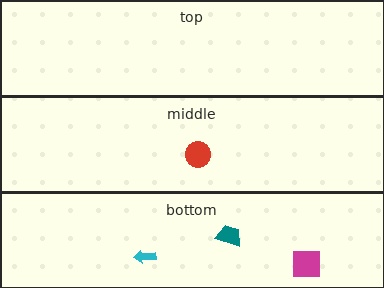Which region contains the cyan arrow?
The bottom region.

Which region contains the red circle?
The middle region.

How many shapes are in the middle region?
1.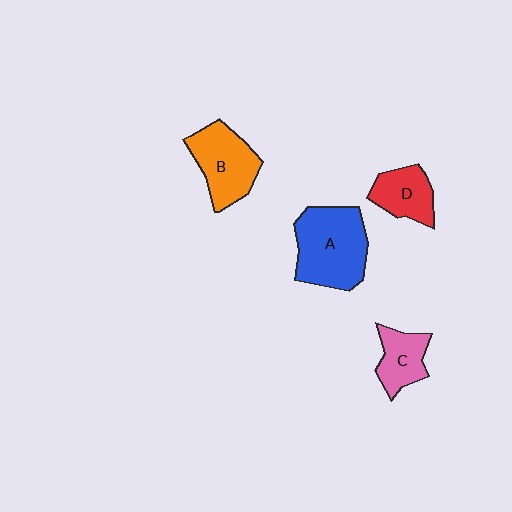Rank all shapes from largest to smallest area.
From largest to smallest: A (blue), B (orange), D (red), C (pink).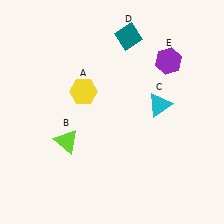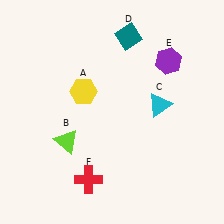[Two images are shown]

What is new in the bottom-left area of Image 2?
A red cross (F) was added in the bottom-left area of Image 2.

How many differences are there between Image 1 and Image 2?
There is 1 difference between the two images.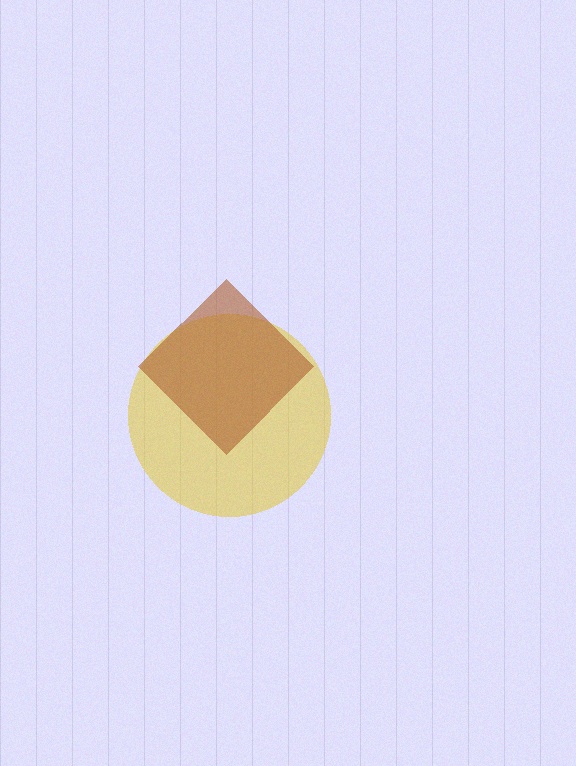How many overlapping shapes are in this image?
There are 2 overlapping shapes in the image.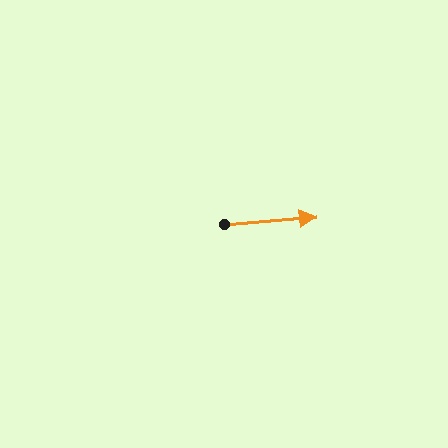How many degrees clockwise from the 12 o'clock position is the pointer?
Approximately 86 degrees.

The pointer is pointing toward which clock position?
Roughly 3 o'clock.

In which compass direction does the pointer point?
East.